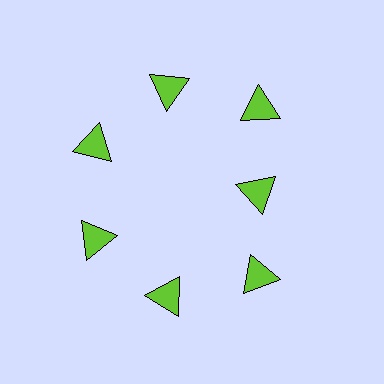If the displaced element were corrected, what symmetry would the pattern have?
It would have 7-fold rotational symmetry — the pattern would map onto itself every 51 degrees.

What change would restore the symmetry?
The symmetry would be restored by moving it outward, back onto the ring so that all 7 triangles sit at equal angles and equal distance from the center.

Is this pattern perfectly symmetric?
No. The 7 lime triangles are arranged in a ring, but one element near the 3 o'clock position is pulled inward toward the center, breaking the 7-fold rotational symmetry.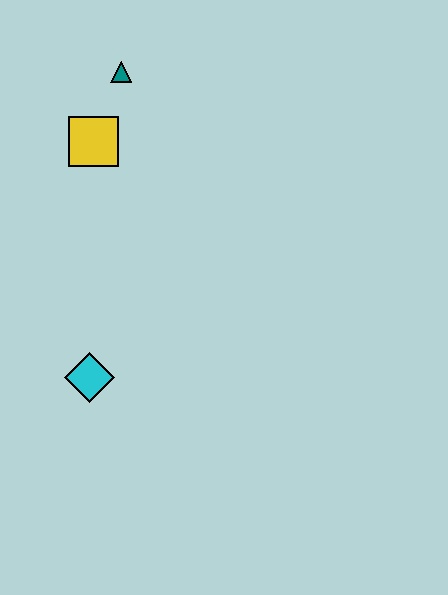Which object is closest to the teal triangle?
The yellow square is closest to the teal triangle.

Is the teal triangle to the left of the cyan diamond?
No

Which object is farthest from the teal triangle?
The cyan diamond is farthest from the teal triangle.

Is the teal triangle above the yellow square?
Yes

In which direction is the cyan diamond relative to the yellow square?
The cyan diamond is below the yellow square.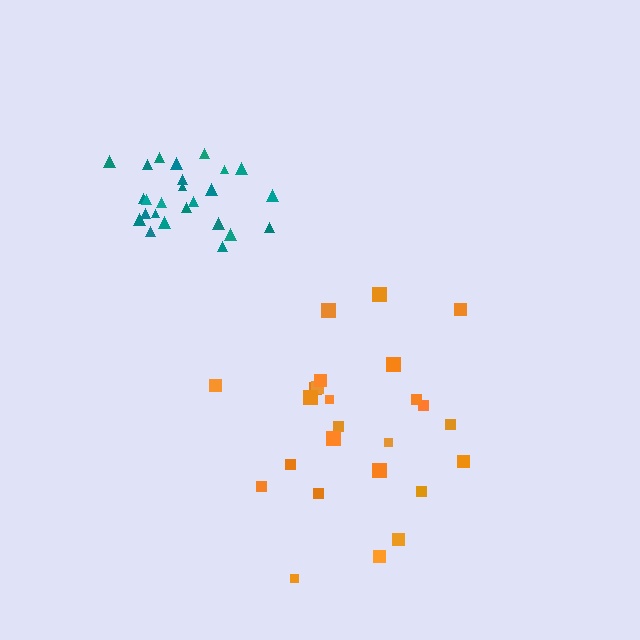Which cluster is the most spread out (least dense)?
Orange.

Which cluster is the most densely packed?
Teal.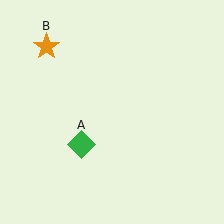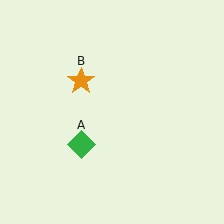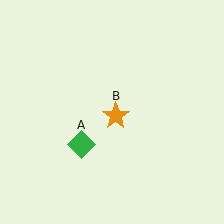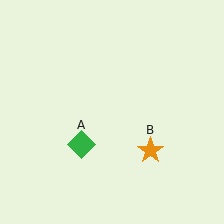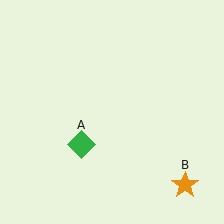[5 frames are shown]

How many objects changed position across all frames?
1 object changed position: orange star (object B).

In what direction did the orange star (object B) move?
The orange star (object B) moved down and to the right.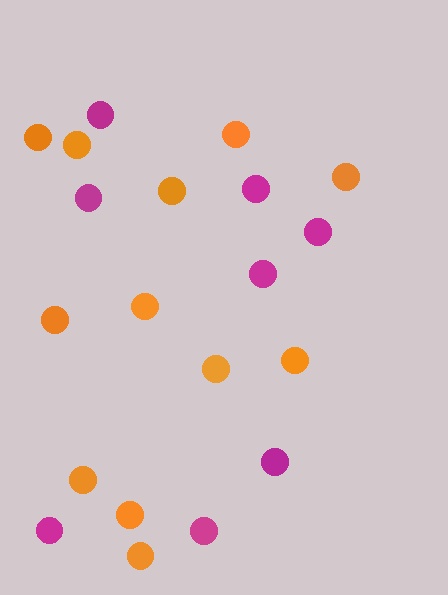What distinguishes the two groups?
There are 2 groups: one group of magenta circles (8) and one group of orange circles (12).